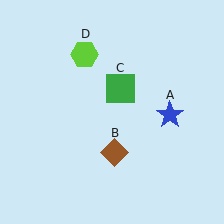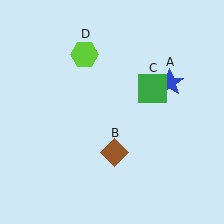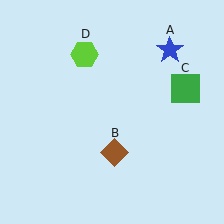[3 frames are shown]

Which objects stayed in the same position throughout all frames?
Brown diamond (object B) and lime hexagon (object D) remained stationary.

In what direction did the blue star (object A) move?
The blue star (object A) moved up.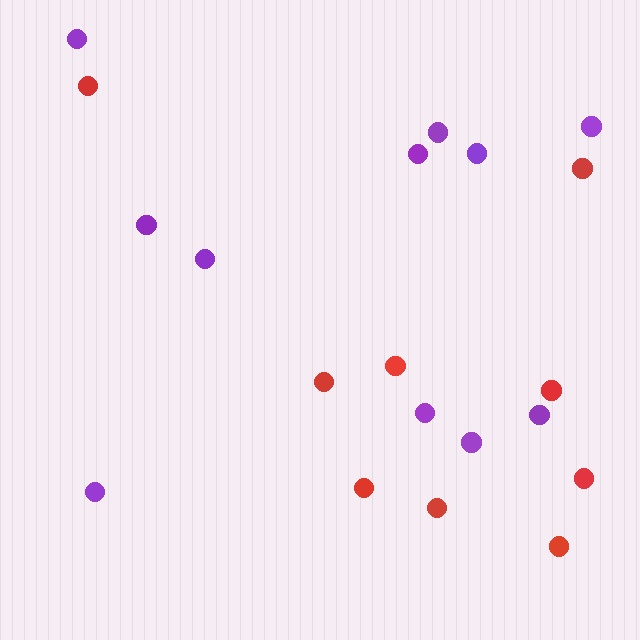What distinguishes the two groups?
There are 2 groups: one group of red circles (9) and one group of purple circles (11).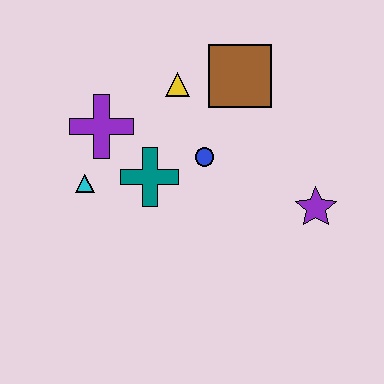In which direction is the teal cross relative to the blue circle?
The teal cross is to the left of the blue circle.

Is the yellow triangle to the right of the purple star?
No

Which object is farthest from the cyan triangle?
The purple star is farthest from the cyan triangle.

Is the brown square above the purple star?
Yes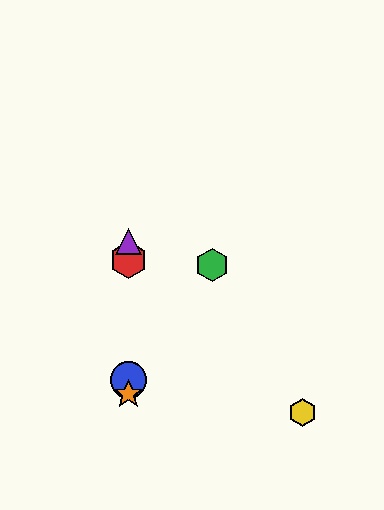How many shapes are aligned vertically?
4 shapes (the red hexagon, the blue circle, the purple triangle, the orange star) are aligned vertically.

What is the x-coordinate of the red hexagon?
The red hexagon is at x≈128.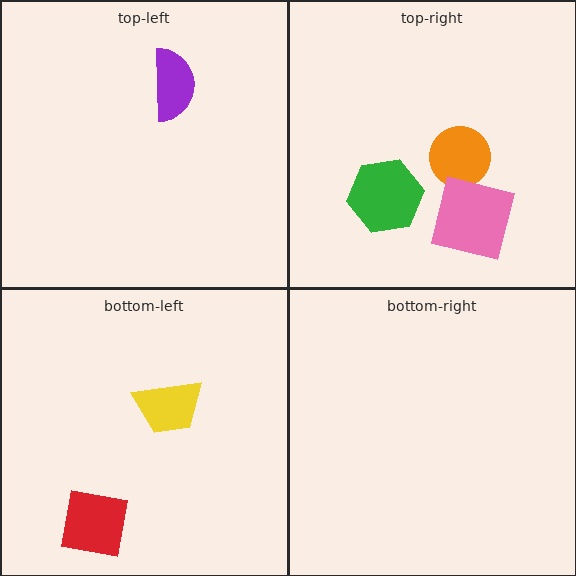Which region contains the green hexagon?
The top-right region.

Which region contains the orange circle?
The top-right region.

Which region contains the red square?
The bottom-left region.